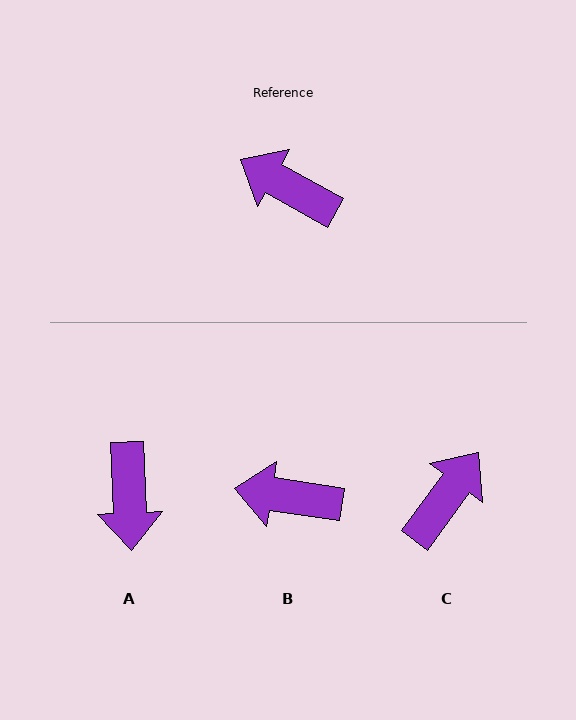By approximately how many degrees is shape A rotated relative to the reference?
Approximately 122 degrees counter-clockwise.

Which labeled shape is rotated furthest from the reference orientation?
A, about 122 degrees away.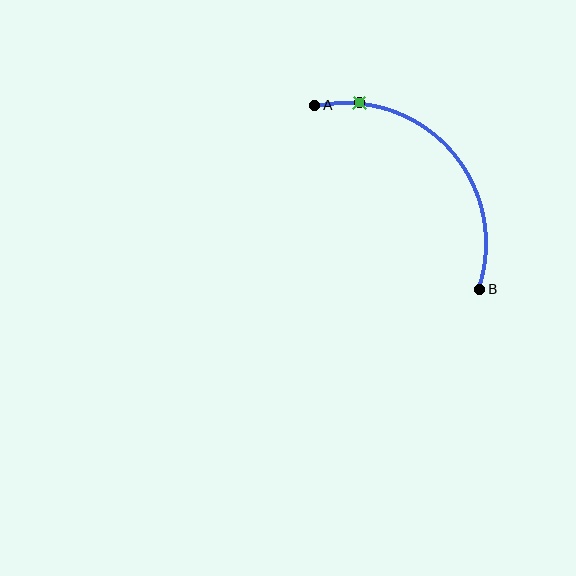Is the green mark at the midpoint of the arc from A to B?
No. The green mark lies on the arc but is closer to endpoint A. The arc midpoint would be at the point on the curve equidistant along the arc from both A and B.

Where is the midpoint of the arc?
The arc midpoint is the point on the curve farthest from the straight line joining A and B. It sits above and to the right of that line.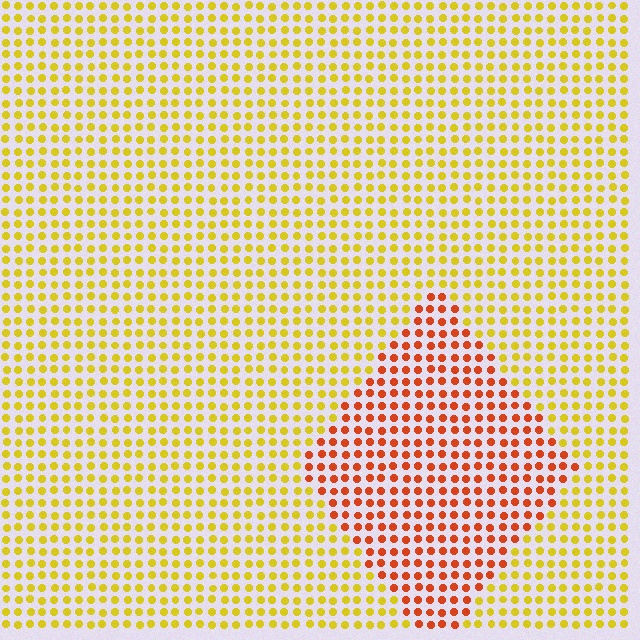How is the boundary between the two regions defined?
The boundary is defined purely by a slight shift in hue (about 43 degrees). Spacing, size, and orientation are identical on both sides.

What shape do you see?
I see a diamond.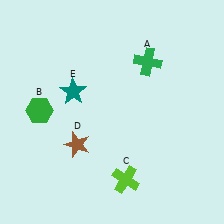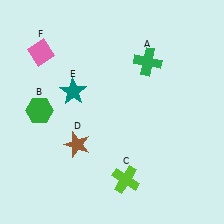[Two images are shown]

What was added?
A pink diamond (F) was added in Image 2.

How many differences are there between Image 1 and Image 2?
There is 1 difference between the two images.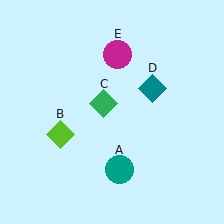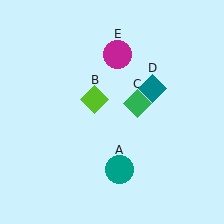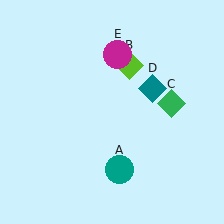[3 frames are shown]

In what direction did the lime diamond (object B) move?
The lime diamond (object B) moved up and to the right.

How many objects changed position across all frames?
2 objects changed position: lime diamond (object B), green diamond (object C).